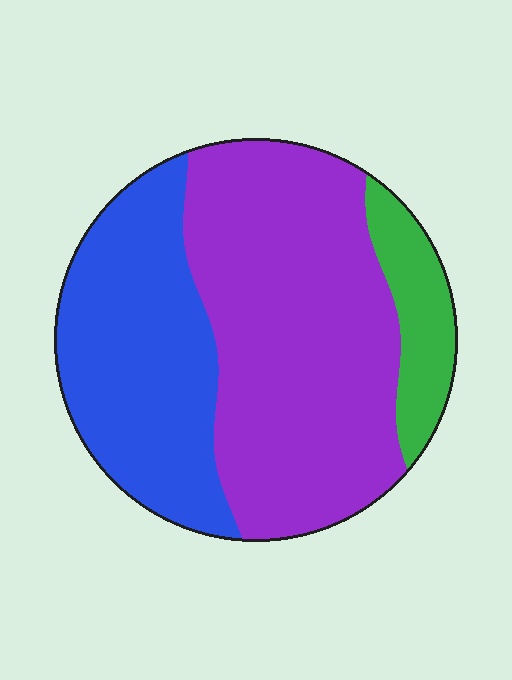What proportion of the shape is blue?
Blue covers roughly 35% of the shape.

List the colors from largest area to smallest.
From largest to smallest: purple, blue, green.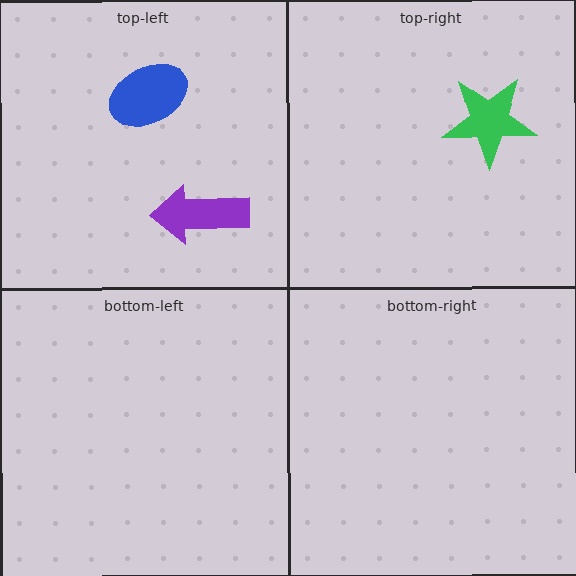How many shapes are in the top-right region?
1.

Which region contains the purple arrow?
The top-left region.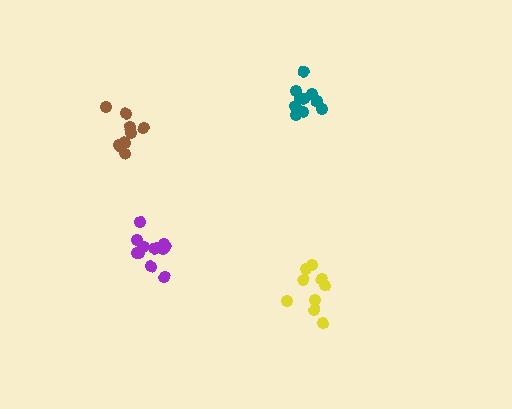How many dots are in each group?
Group 1: 9 dots, Group 2: 9 dots, Group 3: 12 dots, Group 4: 11 dots (41 total).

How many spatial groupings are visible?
There are 4 spatial groupings.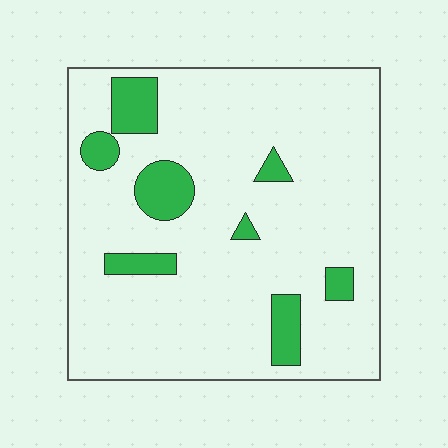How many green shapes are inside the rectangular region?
8.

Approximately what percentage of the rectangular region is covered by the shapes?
Approximately 15%.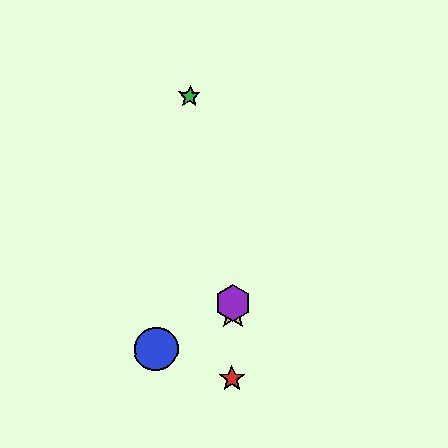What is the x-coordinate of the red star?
The red star is at x≈232.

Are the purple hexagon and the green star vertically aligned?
No, the purple hexagon is at x≈233 and the green star is at x≈190.